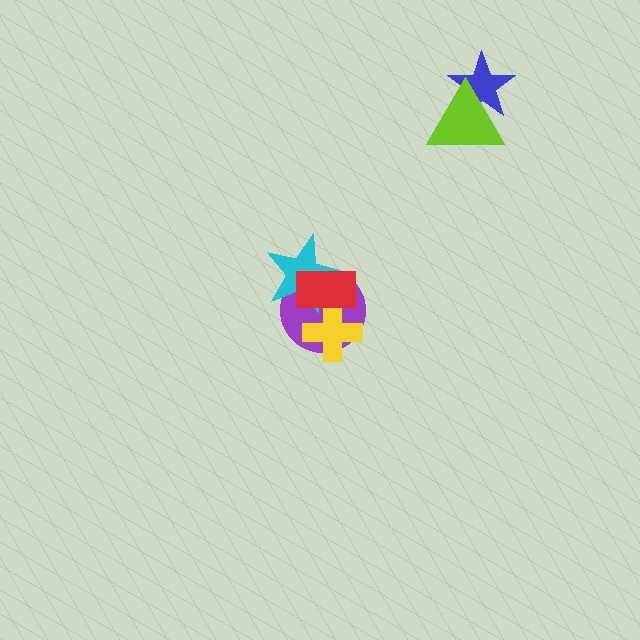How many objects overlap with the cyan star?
2 objects overlap with the cyan star.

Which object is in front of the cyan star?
The red rectangle is in front of the cyan star.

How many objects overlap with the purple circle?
3 objects overlap with the purple circle.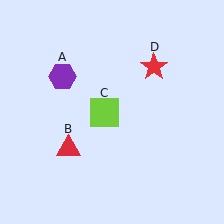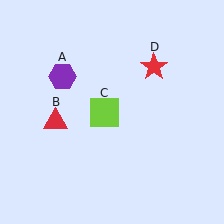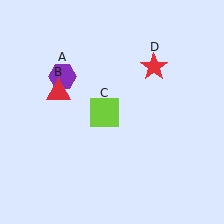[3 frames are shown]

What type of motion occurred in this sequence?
The red triangle (object B) rotated clockwise around the center of the scene.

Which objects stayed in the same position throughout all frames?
Purple hexagon (object A) and lime square (object C) and red star (object D) remained stationary.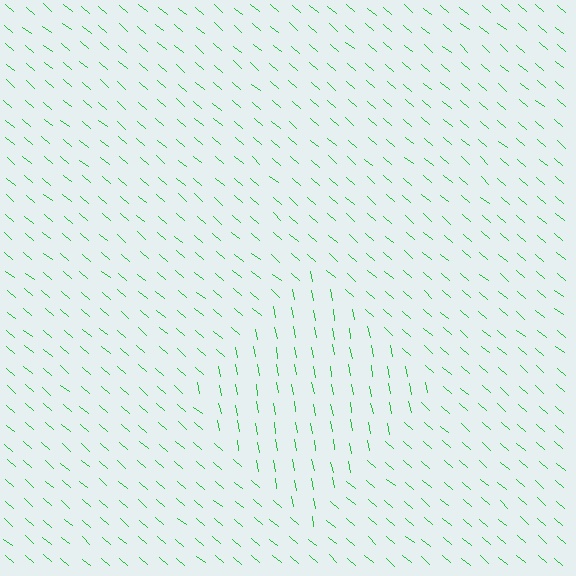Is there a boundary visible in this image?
Yes, there is a texture boundary formed by a change in line orientation.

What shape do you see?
I see a diamond.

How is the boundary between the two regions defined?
The boundary is defined purely by a change in line orientation (approximately 39 degrees difference). All lines are the same color and thickness.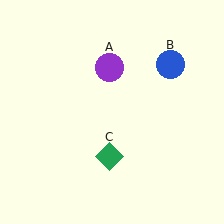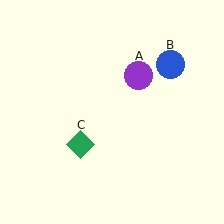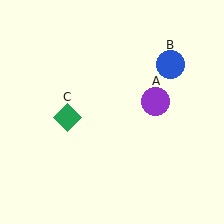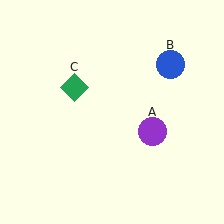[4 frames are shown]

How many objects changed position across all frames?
2 objects changed position: purple circle (object A), green diamond (object C).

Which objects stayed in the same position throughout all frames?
Blue circle (object B) remained stationary.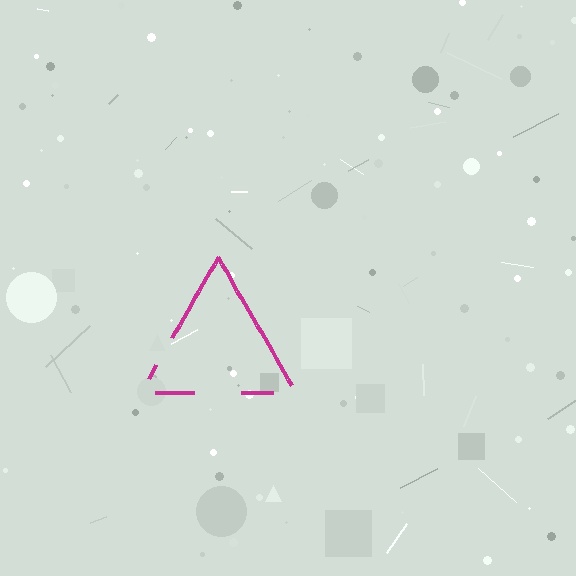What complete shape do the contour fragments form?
The contour fragments form a triangle.